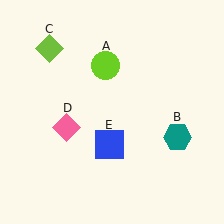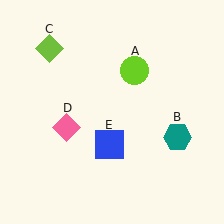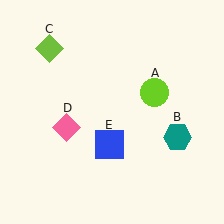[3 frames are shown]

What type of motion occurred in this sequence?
The lime circle (object A) rotated clockwise around the center of the scene.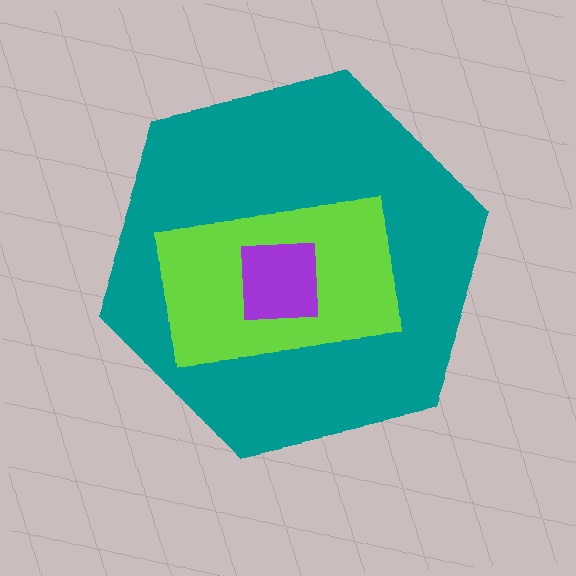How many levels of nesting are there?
3.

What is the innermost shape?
The purple square.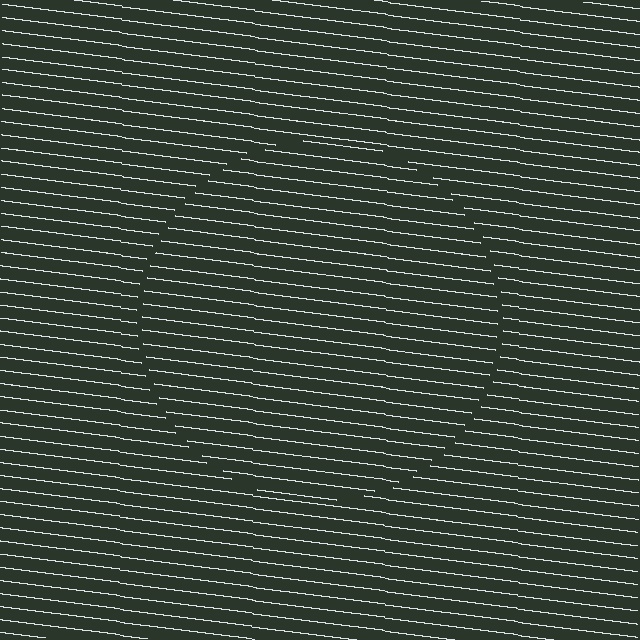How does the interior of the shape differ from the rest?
The interior of the shape contains the same grating, shifted by half a period — the contour is defined by the phase discontinuity where line-ends from the inner and outer gratings abut.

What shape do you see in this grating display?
An illusory circle. The interior of the shape contains the same grating, shifted by half a period — the contour is defined by the phase discontinuity where line-ends from the inner and outer gratings abut.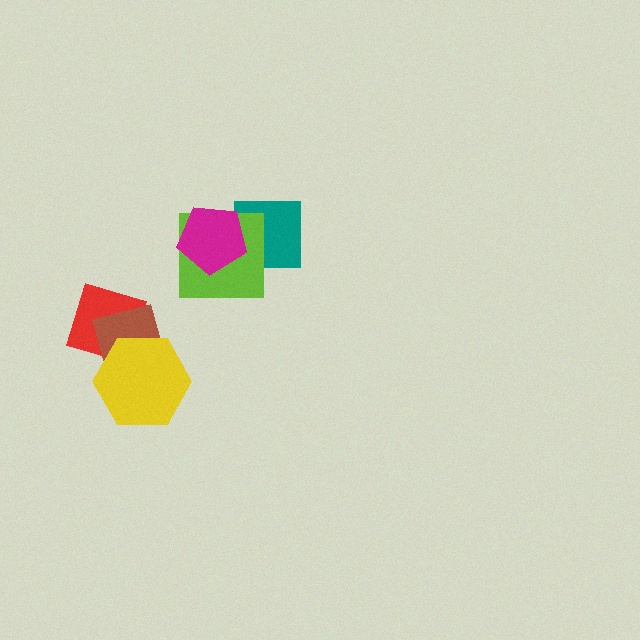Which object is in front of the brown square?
The yellow hexagon is in front of the brown square.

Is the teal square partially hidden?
Yes, it is partially covered by another shape.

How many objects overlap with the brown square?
2 objects overlap with the brown square.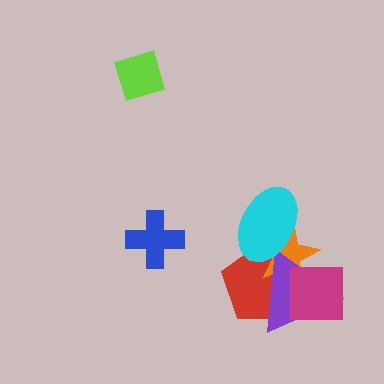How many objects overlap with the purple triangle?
4 objects overlap with the purple triangle.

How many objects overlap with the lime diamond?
0 objects overlap with the lime diamond.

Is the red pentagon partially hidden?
Yes, it is partially covered by another shape.